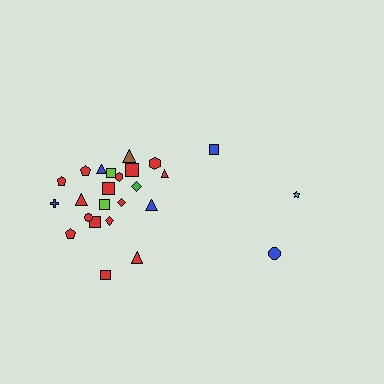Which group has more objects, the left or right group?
The left group.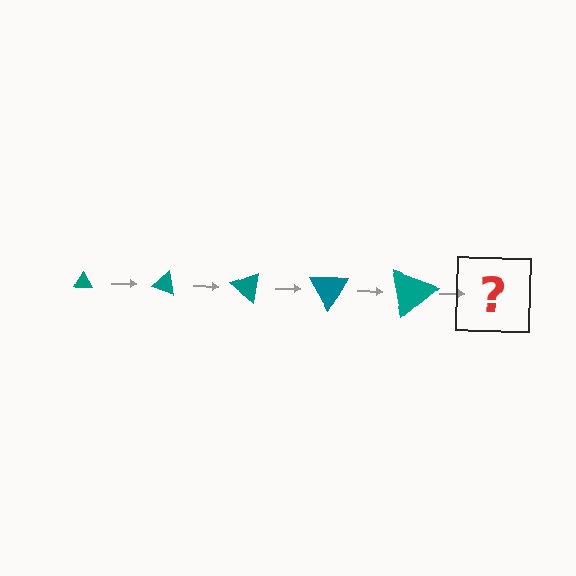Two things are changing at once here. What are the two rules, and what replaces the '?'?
The two rules are that the triangle grows larger each step and it rotates 20 degrees each step. The '?' should be a triangle, larger than the previous one and rotated 100 degrees from the start.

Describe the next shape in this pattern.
It should be a triangle, larger than the previous one and rotated 100 degrees from the start.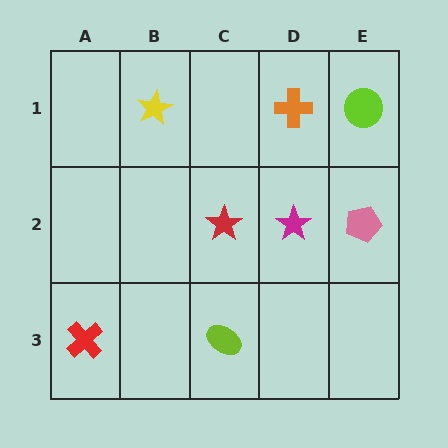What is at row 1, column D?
An orange cross.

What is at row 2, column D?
A magenta star.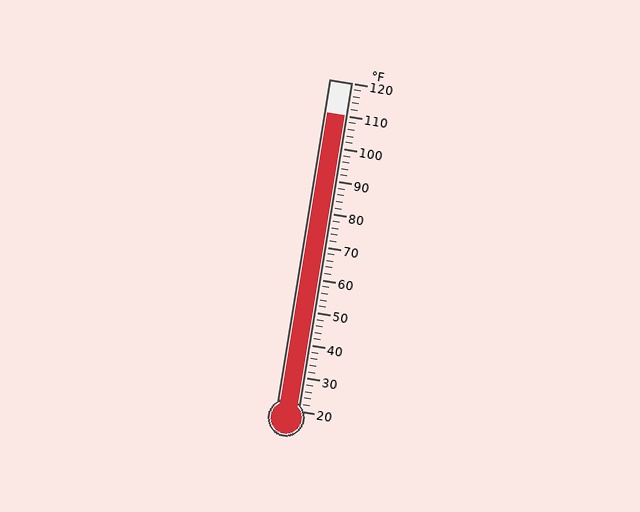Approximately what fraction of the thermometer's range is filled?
The thermometer is filled to approximately 90% of its range.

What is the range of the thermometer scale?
The thermometer scale ranges from 20°F to 120°F.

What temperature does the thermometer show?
The thermometer shows approximately 110°F.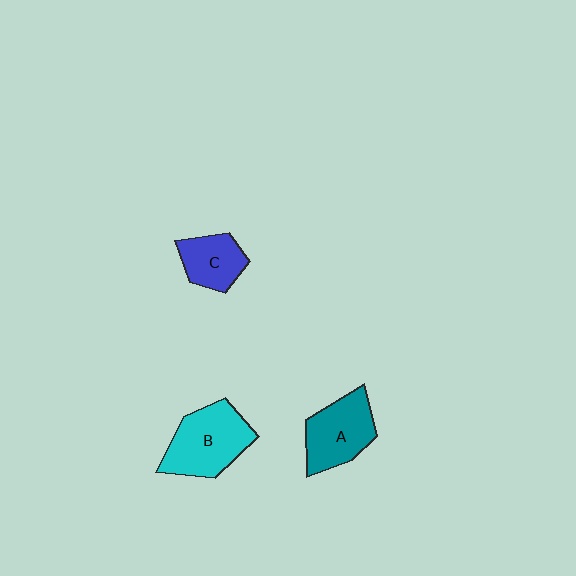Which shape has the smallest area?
Shape C (blue).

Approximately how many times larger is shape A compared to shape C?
Approximately 1.4 times.